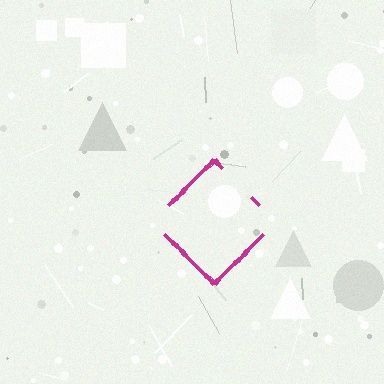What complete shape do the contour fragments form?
The contour fragments form a diamond.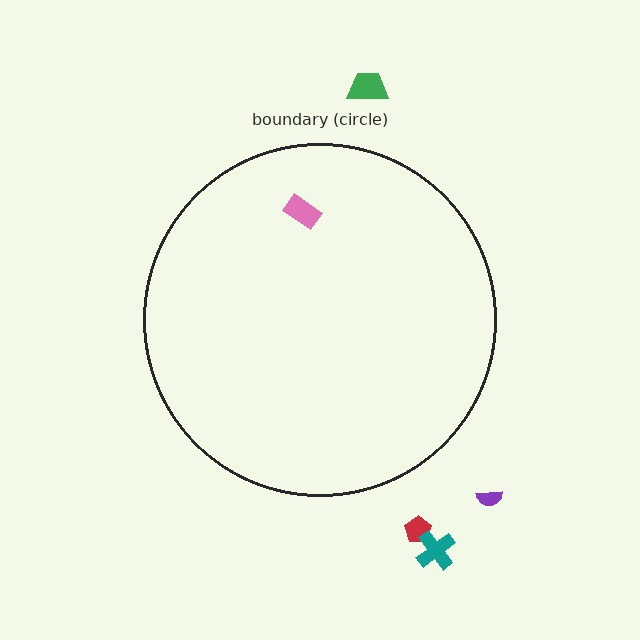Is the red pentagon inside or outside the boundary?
Outside.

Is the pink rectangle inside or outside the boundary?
Inside.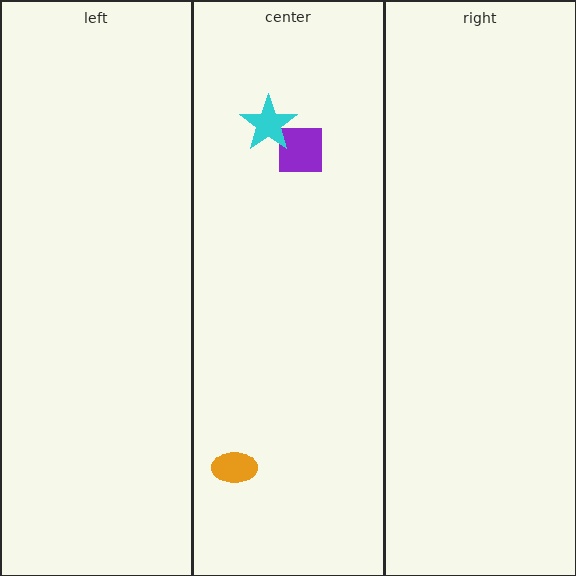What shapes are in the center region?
The purple square, the orange ellipse, the cyan star.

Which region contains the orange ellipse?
The center region.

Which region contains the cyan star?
The center region.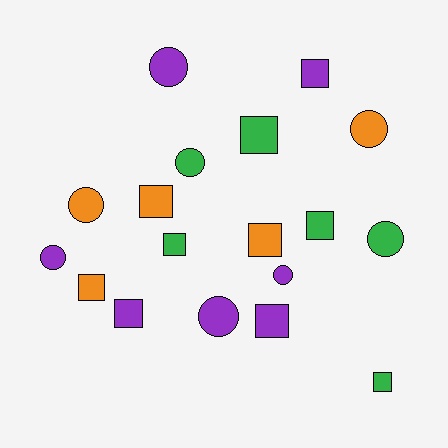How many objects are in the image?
There are 18 objects.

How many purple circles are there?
There are 4 purple circles.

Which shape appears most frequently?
Square, with 10 objects.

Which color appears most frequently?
Purple, with 7 objects.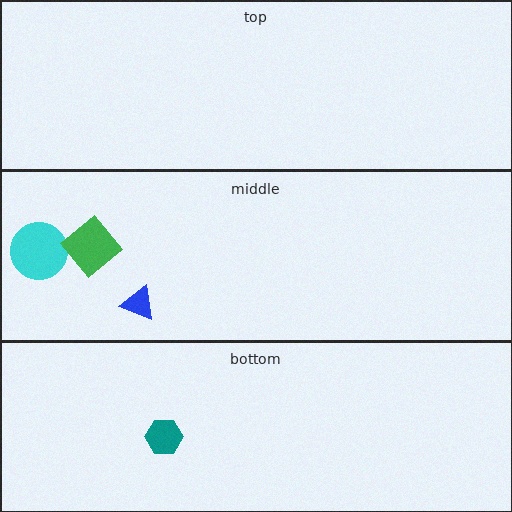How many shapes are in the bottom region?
1.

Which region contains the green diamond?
The middle region.